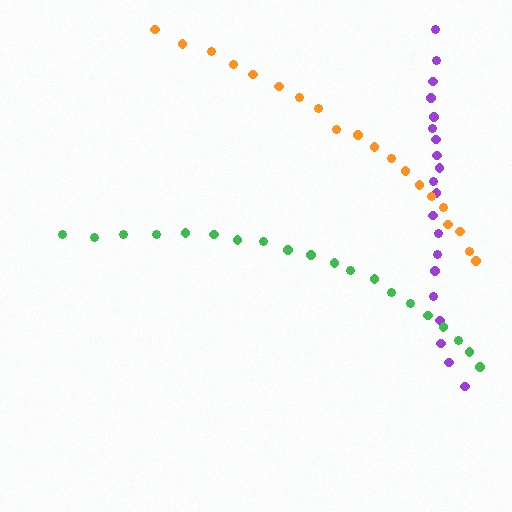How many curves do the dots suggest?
There are 3 distinct paths.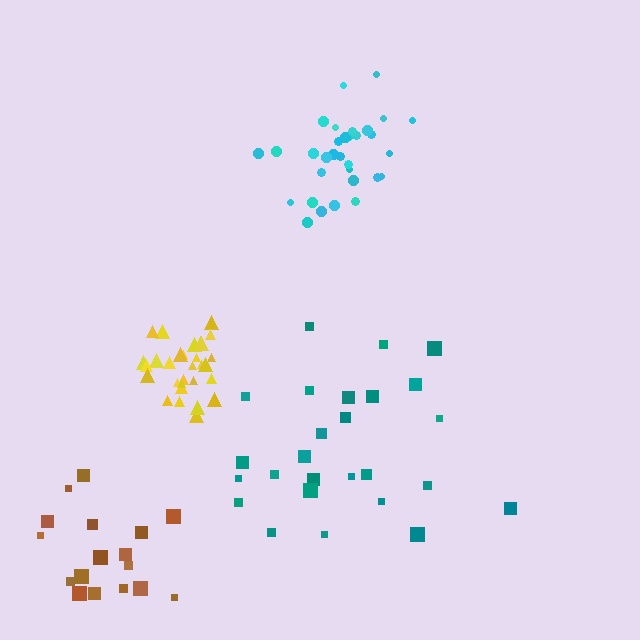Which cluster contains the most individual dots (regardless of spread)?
Cyan (32).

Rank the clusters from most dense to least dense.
yellow, cyan, brown, teal.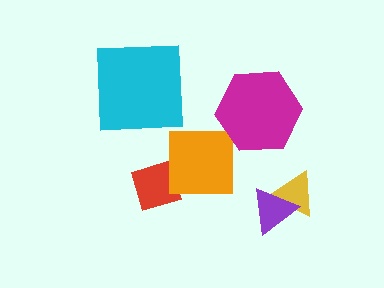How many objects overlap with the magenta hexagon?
0 objects overlap with the magenta hexagon.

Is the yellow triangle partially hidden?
Yes, it is partially covered by another shape.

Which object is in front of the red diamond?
The orange square is in front of the red diamond.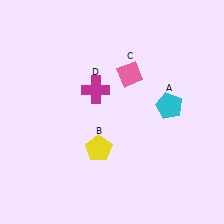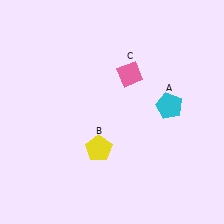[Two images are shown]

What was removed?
The magenta cross (D) was removed in Image 2.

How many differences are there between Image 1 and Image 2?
There is 1 difference between the two images.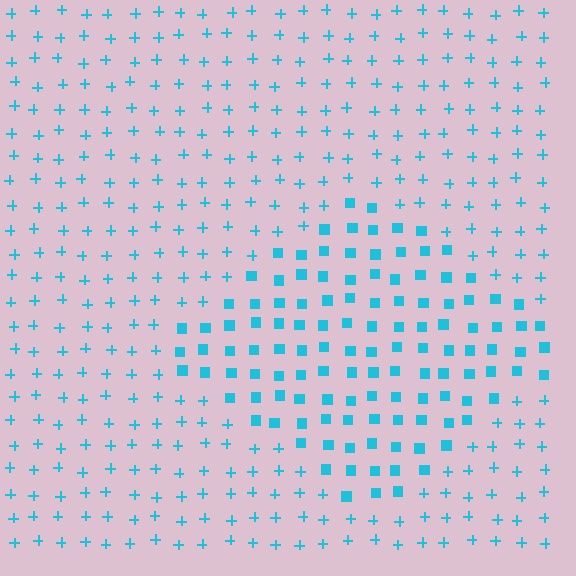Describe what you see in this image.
The image is filled with small cyan elements arranged in a uniform grid. A diamond-shaped region contains squares, while the surrounding area contains plus signs. The boundary is defined purely by the change in element shape.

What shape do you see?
I see a diamond.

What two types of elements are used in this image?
The image uses squares inside the diamond region and plus signs outside it.